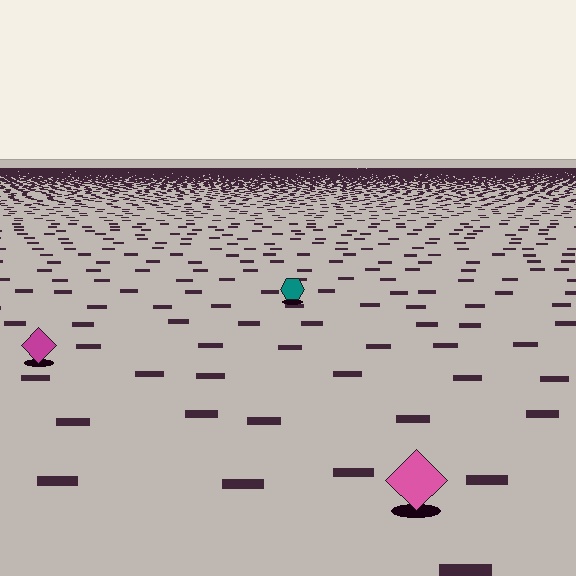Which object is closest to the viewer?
The pink diamond is closest. The texture marks near it are larger and more spread out.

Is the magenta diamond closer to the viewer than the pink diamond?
No. The pink diamond is closer — you can tell from the texture gradient: the ground texture is coarser near it.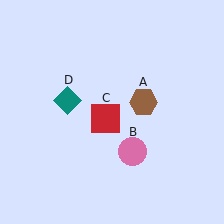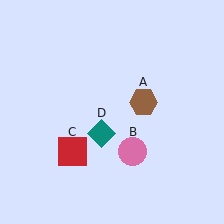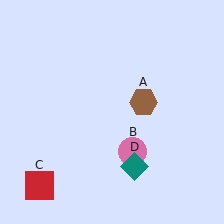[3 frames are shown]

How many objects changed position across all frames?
2 objects changed position: red square (object C), teal diamond (object D).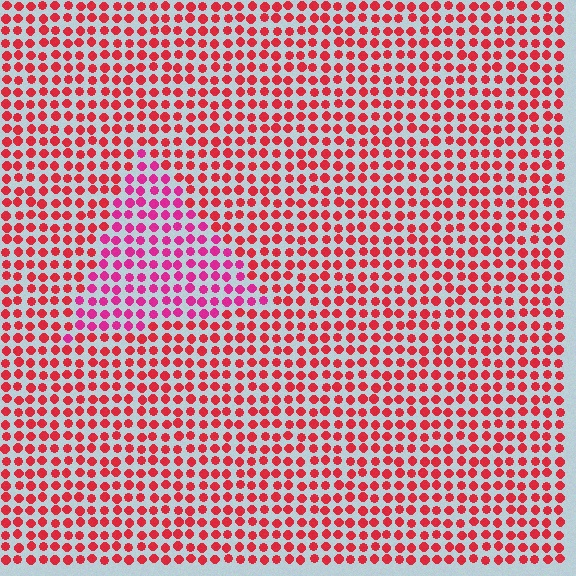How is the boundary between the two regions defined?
The boundary is defined purely by a slight shift in hue (about 31 degrees). Spacing, size, and orientation are identical on both sides.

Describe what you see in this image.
The image is filled with small red elements in a uniform arrangement. A triangle-shaped region is visible where the elements are tinted to a slightly different hue, forming a subtle color boundary.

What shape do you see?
I see a triangle.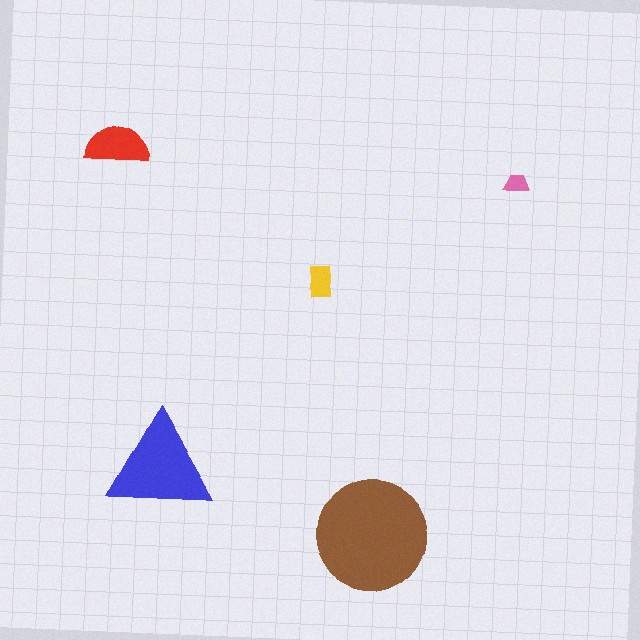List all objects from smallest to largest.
The pink trapezoid, the yellow rectangle, the red semicircle, the blue triangle, the brown circle.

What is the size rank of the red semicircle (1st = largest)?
3rd.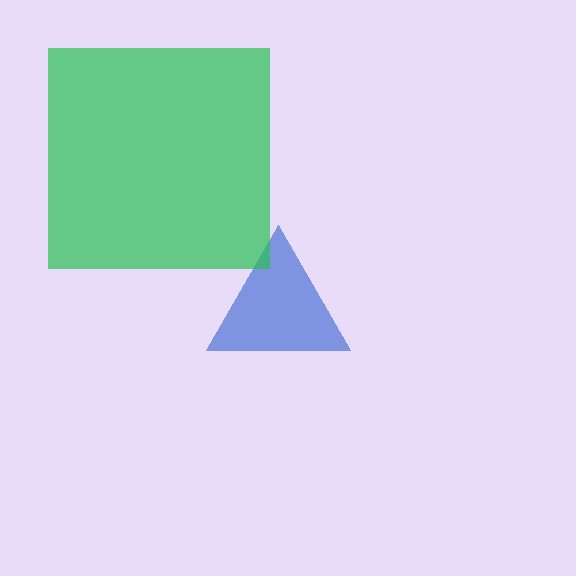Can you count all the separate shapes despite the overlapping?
Yes, there are 2 separate shapes.